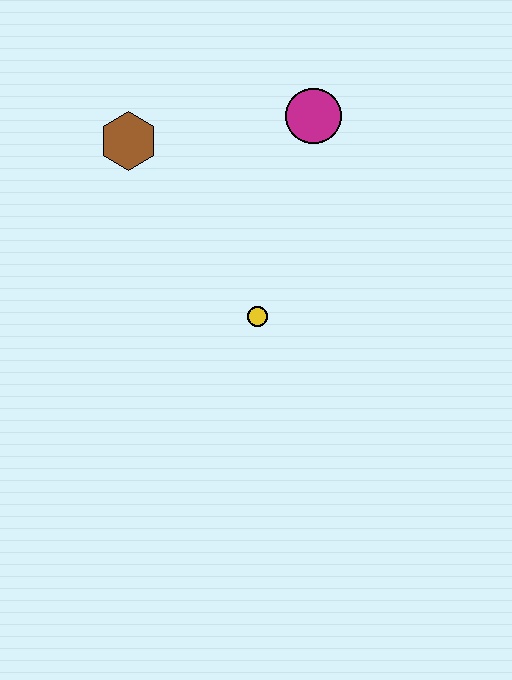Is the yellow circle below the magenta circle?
Yes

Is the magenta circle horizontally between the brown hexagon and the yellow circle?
No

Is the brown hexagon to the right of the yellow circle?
No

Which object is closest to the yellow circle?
The magenta circle is closest to the yellow circle.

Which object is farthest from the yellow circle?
The brown hexagon is farthest from the yellow circle.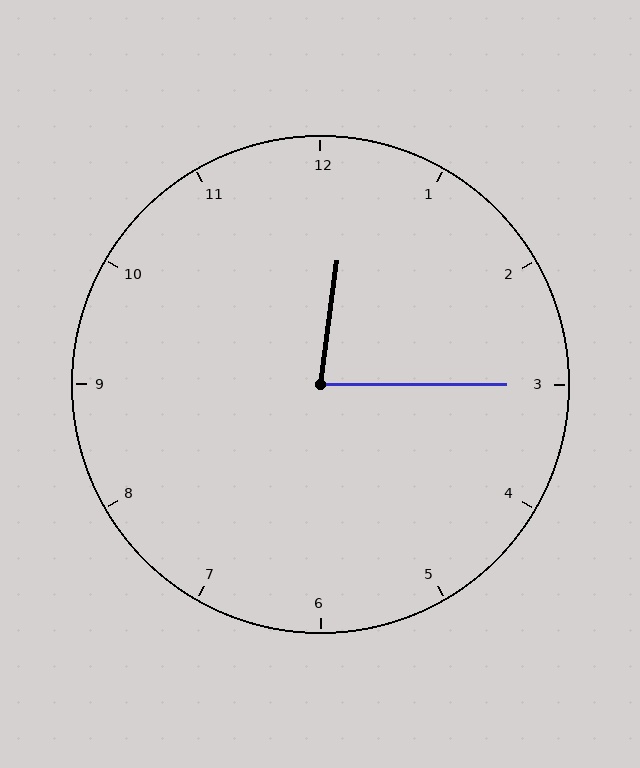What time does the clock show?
12:15.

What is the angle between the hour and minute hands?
Approximately 82 degrees.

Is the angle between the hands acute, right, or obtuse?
It is acute.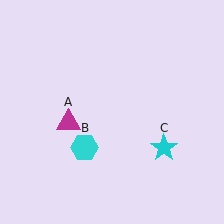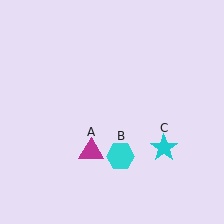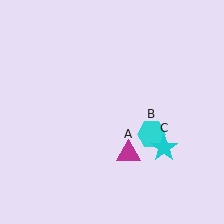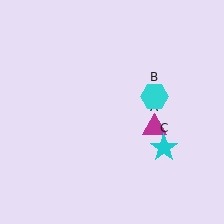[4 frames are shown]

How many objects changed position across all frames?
2 objects changed position: magenta triangle (object A), cyan hexagon (object B).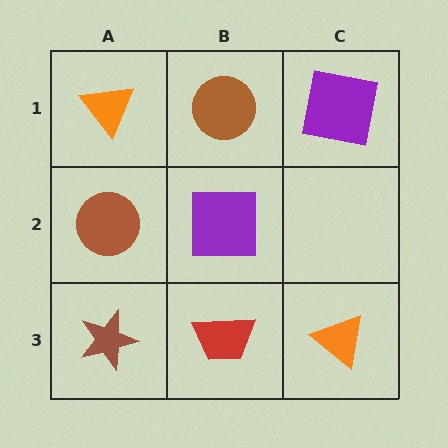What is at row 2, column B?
A purple square.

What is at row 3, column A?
A brown star.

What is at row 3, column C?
An orange triangle.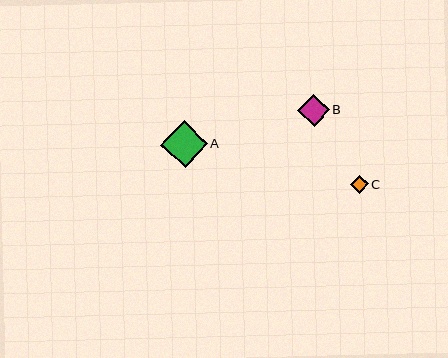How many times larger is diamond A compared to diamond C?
Diamond A is approximately 2.6 times the size of diamond C.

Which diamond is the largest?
Diamond A is the largest with a size of approximately 46 pixels.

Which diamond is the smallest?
Diamond C is the smallest with a size of approximately 18 pixels.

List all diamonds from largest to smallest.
From largest to smallest: A, B, C.